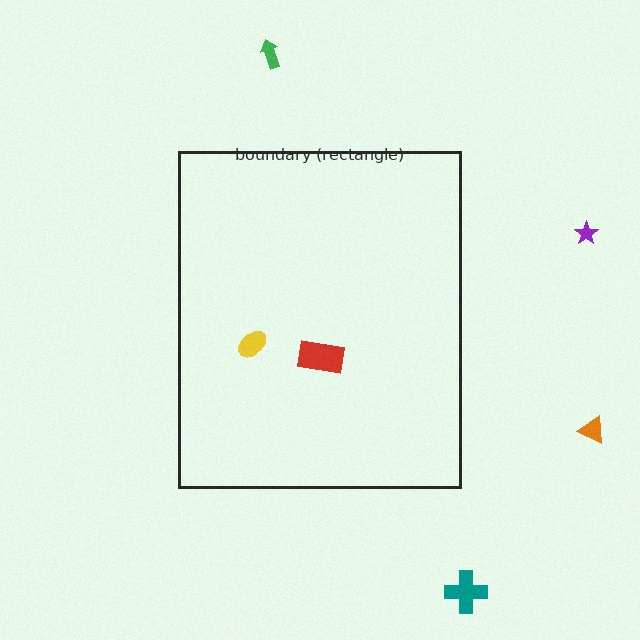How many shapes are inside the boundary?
2 inside, 4 outside.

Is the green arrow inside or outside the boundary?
Outside.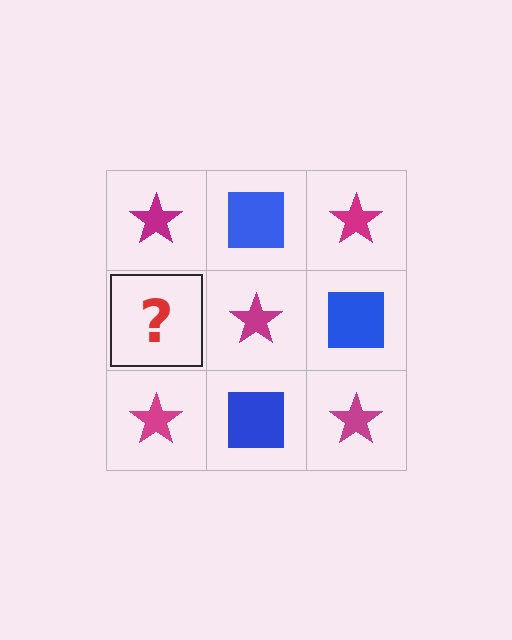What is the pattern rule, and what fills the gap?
The rule is that it alternates magenta star and blue square in a checkerboard pattern. The gap should be filled with a blue square.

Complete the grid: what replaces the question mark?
The question mark should be replaced with a blue square.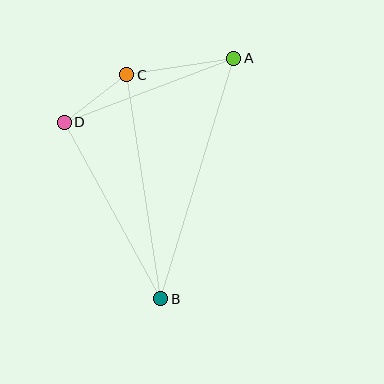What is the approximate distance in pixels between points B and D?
The distance between B and D is approximately 201 pixels.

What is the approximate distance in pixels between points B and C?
The distance between B and C is approximately 226 pixels.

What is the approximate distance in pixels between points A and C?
The distance between A and C is approximately 108 pixels.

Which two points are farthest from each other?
Points A and B are farthest from each other.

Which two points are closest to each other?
Points C and D are closest to each other.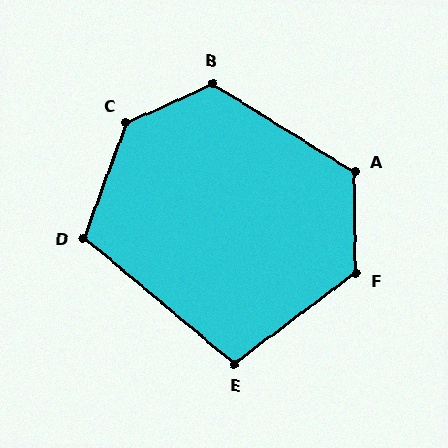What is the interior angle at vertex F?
Approximately 126 degrees (obtuse).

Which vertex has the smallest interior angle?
E, at approximately 103 degrees.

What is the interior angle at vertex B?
Approximately 124 degrees (obtuse).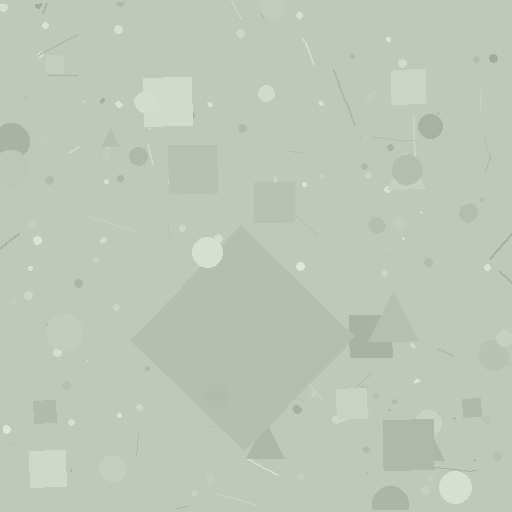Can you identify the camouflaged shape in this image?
The camouflaged shape is a diamond.